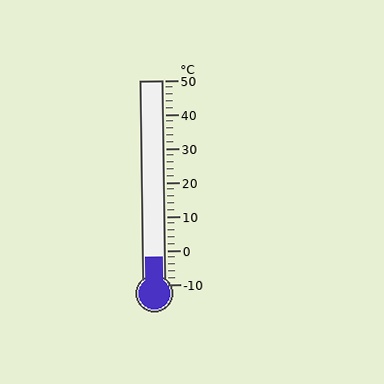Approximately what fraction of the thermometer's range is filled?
The thermometer is filled to approximately 15% of its range.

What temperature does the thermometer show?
The thermometer shows approximately -2°C.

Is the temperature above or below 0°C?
The temperature is below 0°C.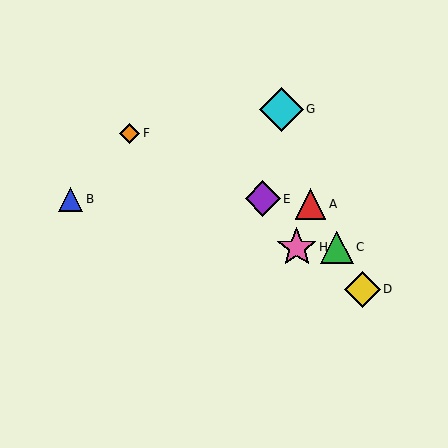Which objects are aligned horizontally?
Objects C, H are aligned horizontally.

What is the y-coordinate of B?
Object B is at y≈199.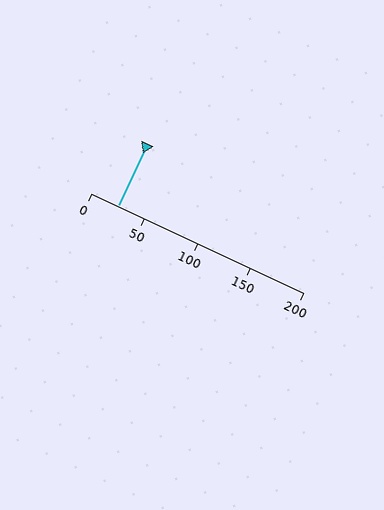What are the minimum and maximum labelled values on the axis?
The axis runs from 0 to 200.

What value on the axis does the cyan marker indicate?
The marker indicates approximately 25.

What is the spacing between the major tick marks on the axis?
The major ticks are spaced 50 apart.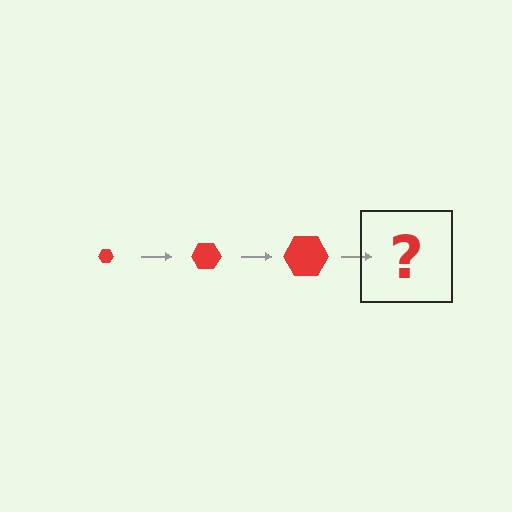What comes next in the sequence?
The next element should be a red hexagon, larger than the previous one.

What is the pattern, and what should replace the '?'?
The pattern is that the hexagon gets progressively larger each step. The '?' should be a red hexagon, larger than the previous one.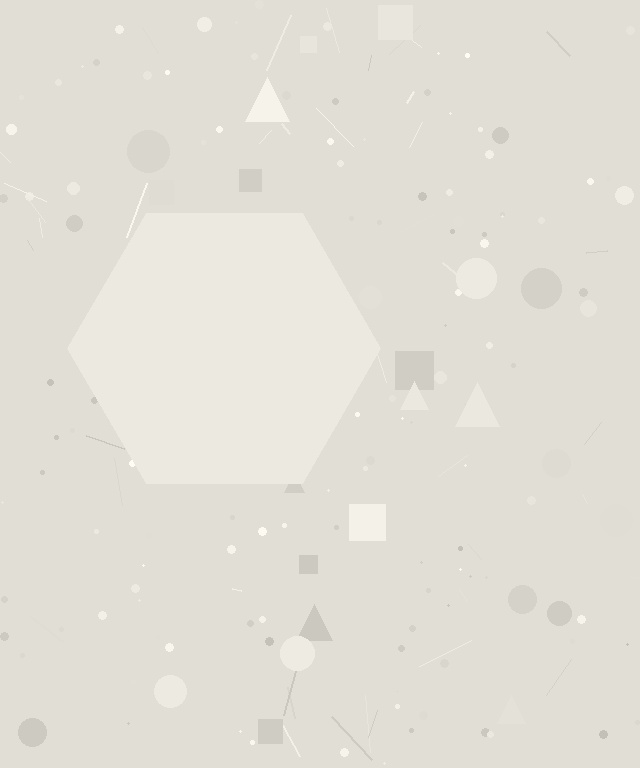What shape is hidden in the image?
A hexagon is hidden in the image.